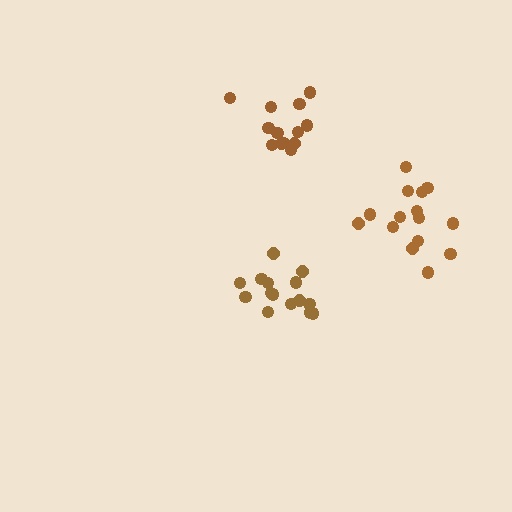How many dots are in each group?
Group 1: 15 dots, Group 2: 13 dots, Group 3: 15 dots (43 total).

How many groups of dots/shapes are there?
There are 3 groups.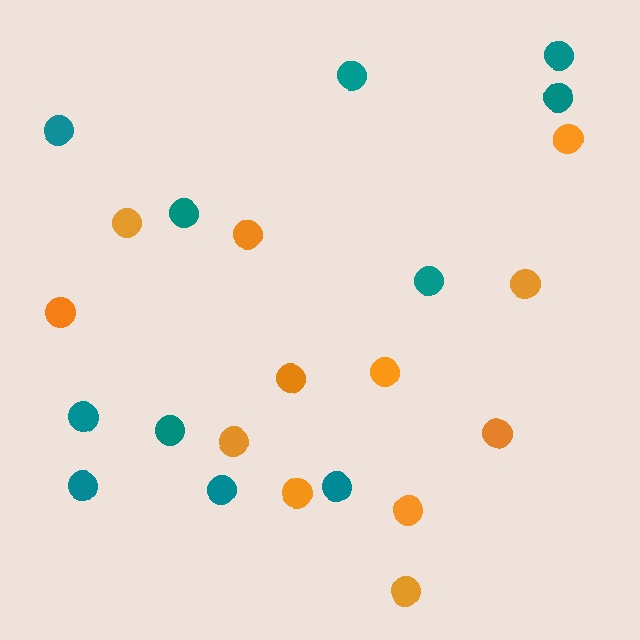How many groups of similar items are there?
There are 2 groups: one group of orange circles (12) and one group of teal circles (11).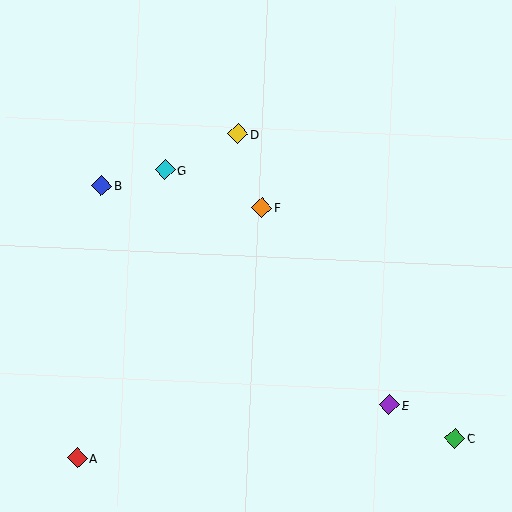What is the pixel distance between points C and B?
The distance between C and B is 434 pixels.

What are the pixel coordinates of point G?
Point G is at (165, 170).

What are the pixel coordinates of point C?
Point C is at (455, 438).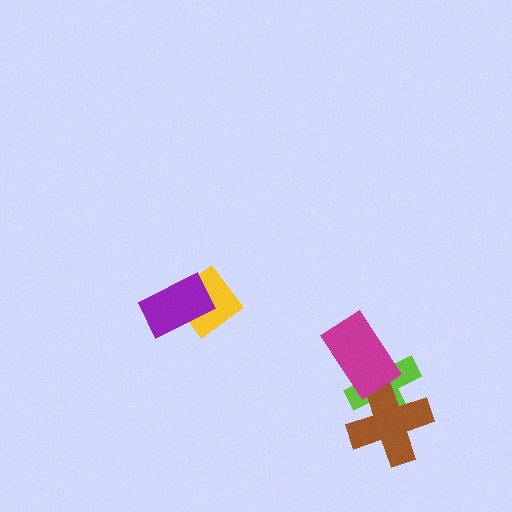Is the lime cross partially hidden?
Yes, it is partially covered by another shape.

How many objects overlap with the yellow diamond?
1 object overlaps with the yellow diamond.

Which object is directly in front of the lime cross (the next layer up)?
The brown cross is directly in front of the lime cross.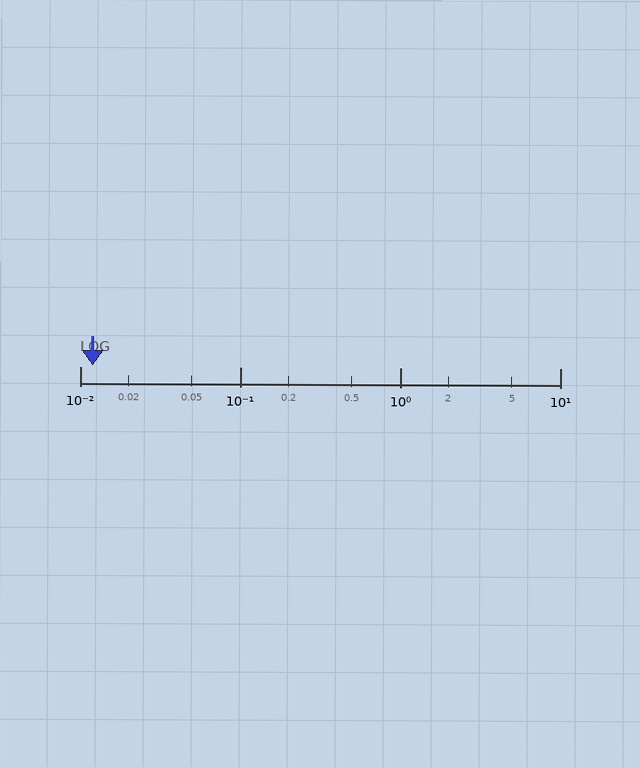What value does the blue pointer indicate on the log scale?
The pointer indicates approximately 0.012.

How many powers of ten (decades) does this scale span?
The scale spans 3 decades, from 0.01 to 10.